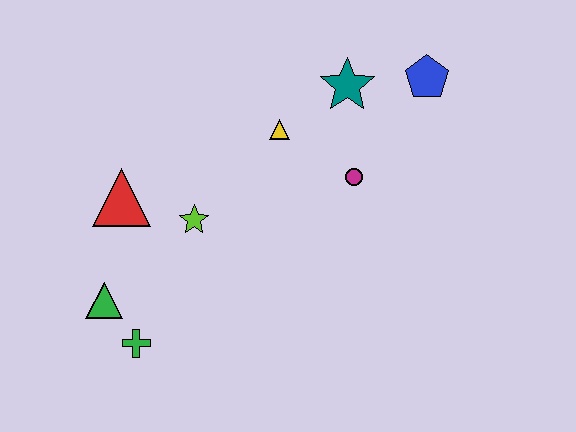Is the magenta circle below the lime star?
No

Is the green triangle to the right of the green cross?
No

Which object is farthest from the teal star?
The green cross is farthest from the teal star.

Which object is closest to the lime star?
The red triangle is closest to the lime star.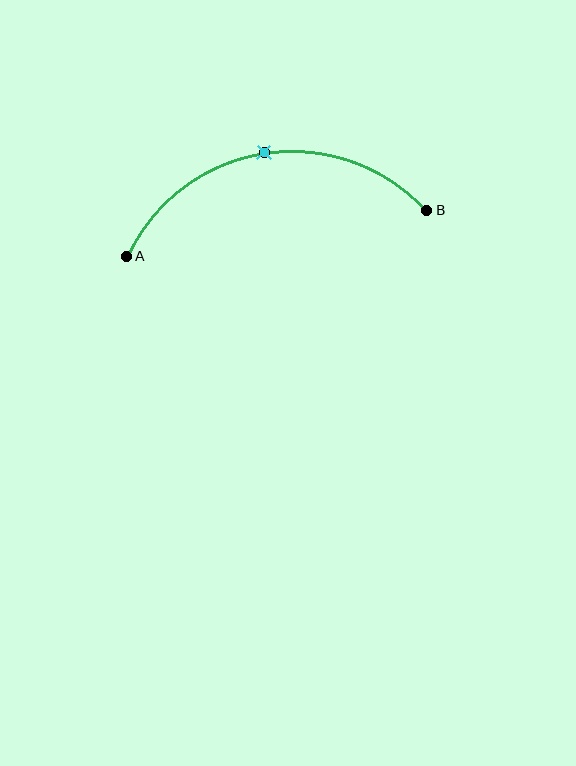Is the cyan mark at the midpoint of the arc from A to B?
Yes. The cyan mark lies on the arc at equal arc-length from both A and B — it is the arc midpoint.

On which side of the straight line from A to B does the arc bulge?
The arc bulges above the straight line connecting A and B.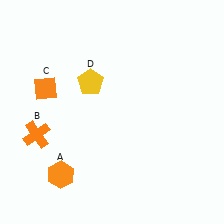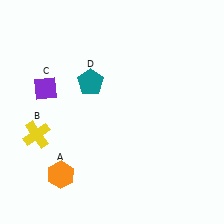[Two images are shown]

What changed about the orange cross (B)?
In Image 1, B is orange. In Image 2, it changed to yellow.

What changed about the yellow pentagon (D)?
In Image 1, D is yellow. In Image 2, it changed to teal.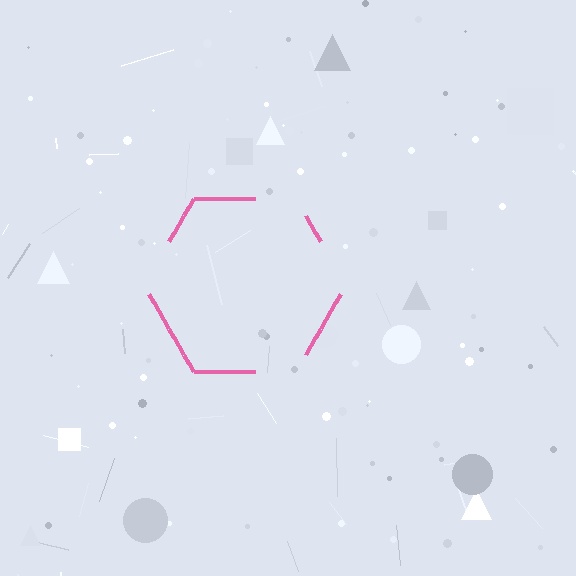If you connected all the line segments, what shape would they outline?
They would outline a hexagon.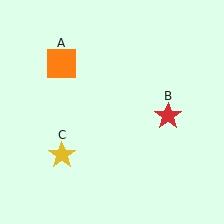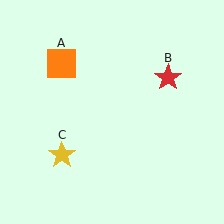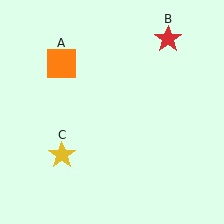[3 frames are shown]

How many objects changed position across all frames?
1 object changed position: red star (object B).